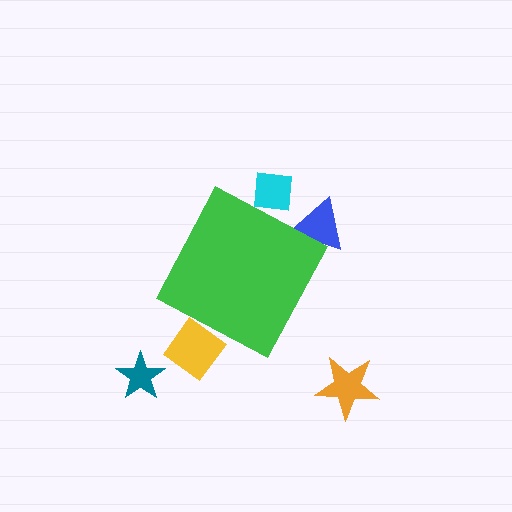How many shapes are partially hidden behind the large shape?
3 shapes are partially hidden.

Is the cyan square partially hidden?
Yes, the cyan square is partially hidden behind the green diamond.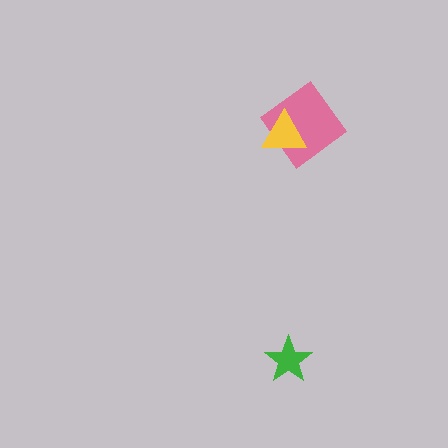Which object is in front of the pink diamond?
The yellow triangle is in front of the pink diamond.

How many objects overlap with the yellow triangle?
1 object overlaps with the yellow triangle.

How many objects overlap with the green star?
0 objects overlap with the green star.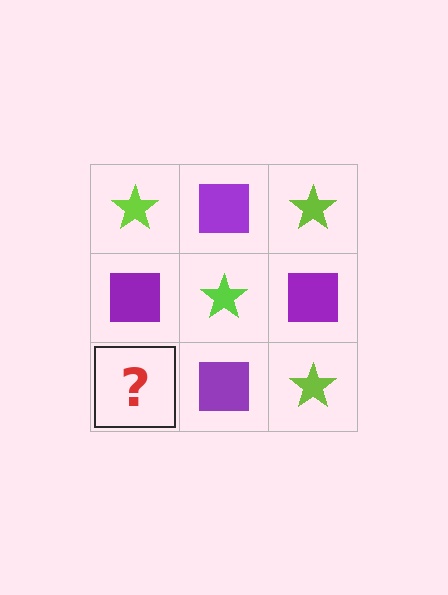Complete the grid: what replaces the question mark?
The question mark should be replaced with a lime star.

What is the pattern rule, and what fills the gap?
The rule is that it alternates lime star and purple square in a checkerboard pattern. The gap should be filled with a lime star.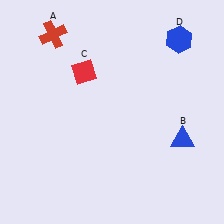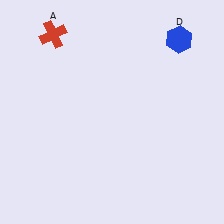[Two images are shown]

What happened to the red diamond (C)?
The red diamond (C) was removed in Image 2. It was in the top-left area of Image 1.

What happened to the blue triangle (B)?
The blue triangle (B) was removed in Image 2. It was in the bottom-right area of Image 1.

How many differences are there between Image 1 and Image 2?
There are 2 differences between the two images.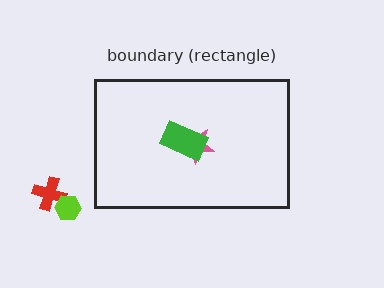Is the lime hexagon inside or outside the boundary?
Outside.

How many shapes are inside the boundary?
2 inside, 2 outside.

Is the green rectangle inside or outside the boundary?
Inside.